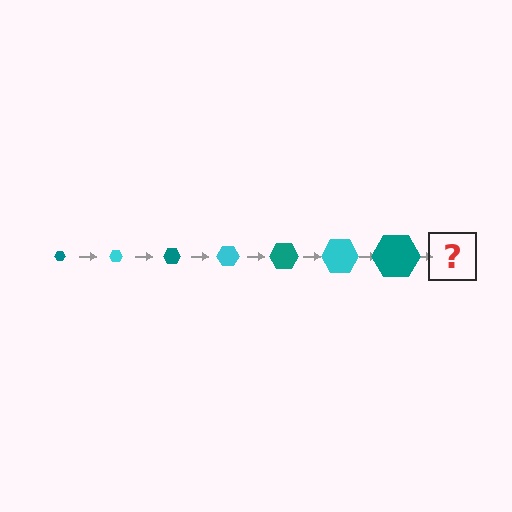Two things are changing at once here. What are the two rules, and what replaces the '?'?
The two rules are that the hexagon grows larger each step and the color cycles through teal and cyan. The '?' should be a cyan hexagon, larger than the previous one.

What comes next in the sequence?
The next element should be a cyan hexagon, larger than the previous one.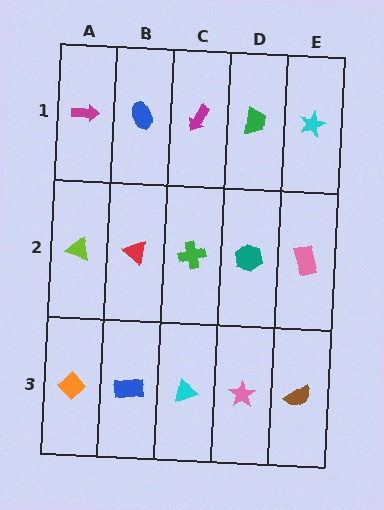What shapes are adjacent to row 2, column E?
A cyan star (row 1, column E), a brown semicircle (row 3, column E), a teal hexagon (row 2, column D).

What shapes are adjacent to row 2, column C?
A magenta arrow (row 1, column C), a cyan triangle (row 3, column C), a red triangle (row 2, column B), a teal hexagon (row 2, column D).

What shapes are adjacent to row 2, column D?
A green trapezoid (row 1, column D), a pink star (row 3, column D), a green cross (row 2, column C), a pink rectangle (row 2, column E).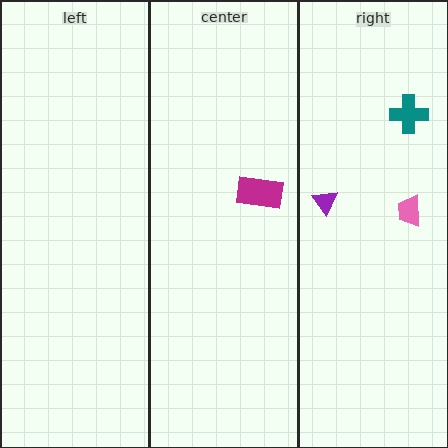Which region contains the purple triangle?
The right region.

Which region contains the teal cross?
The right region.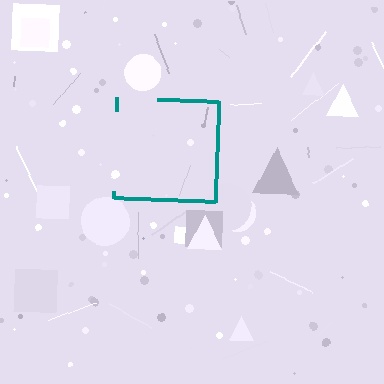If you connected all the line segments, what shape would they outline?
They would outline a square.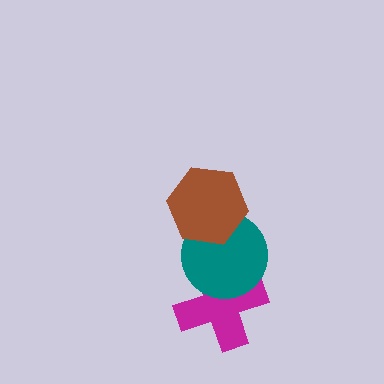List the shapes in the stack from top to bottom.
From top to bottom: the brown hexagon, the teal circle, the magenta cross.